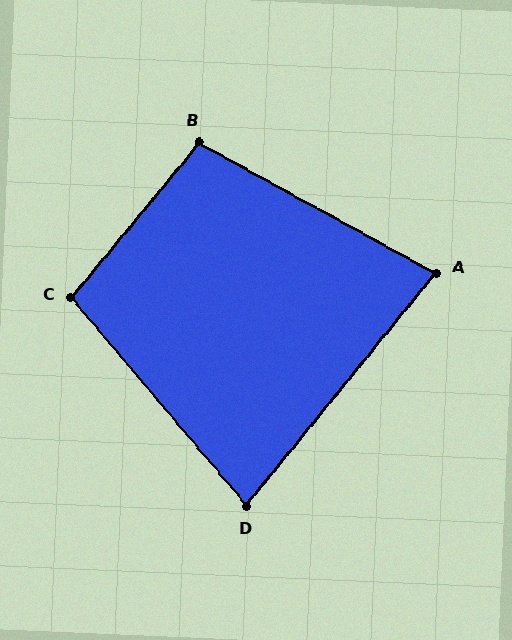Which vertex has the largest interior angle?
B, at approximately 101 degrees.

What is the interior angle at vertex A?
Approximately 80 degrees (acute).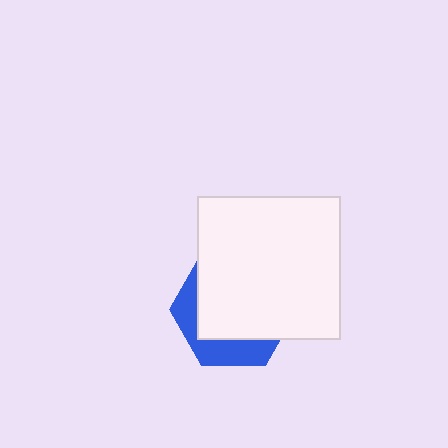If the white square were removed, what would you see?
You would see the complete blue hexagon.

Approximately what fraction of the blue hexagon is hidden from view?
Roughly 69% of the blue hexagon is hidden behind the white square.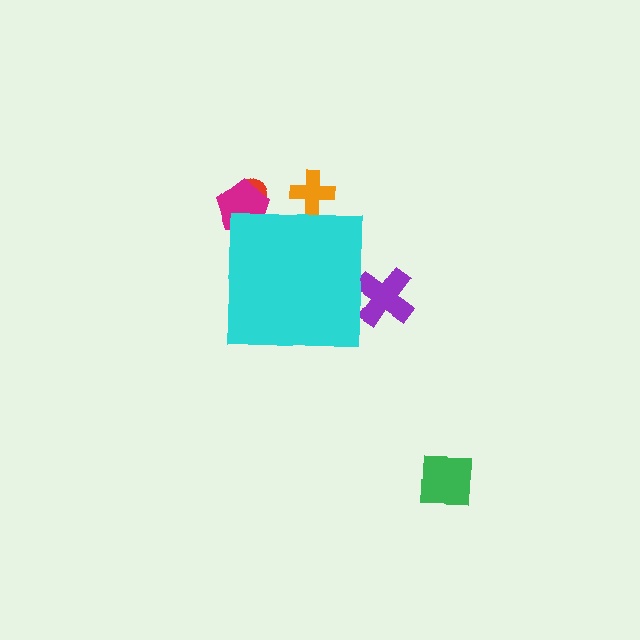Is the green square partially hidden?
No, the green square is fully visible.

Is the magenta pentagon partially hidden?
Yes, the magenta pentagon is partially hidden behind the cyan square.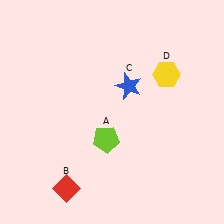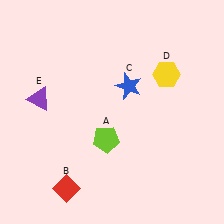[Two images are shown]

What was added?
A purple triangle (E) was added in Image 2.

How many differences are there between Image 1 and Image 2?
There is 1 difference between the two images.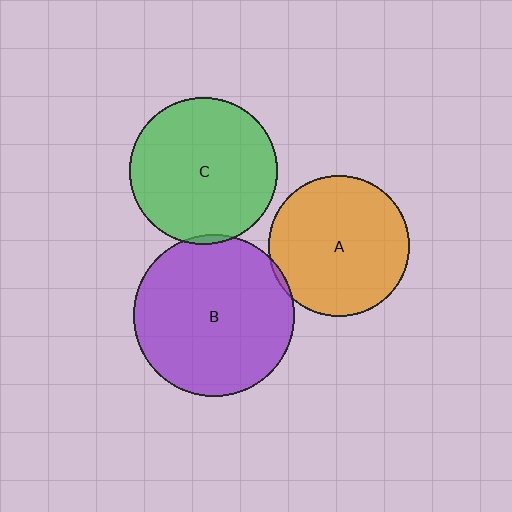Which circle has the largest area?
Circle B (purple).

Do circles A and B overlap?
Yes.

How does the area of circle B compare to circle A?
Approximately 1.3 times.